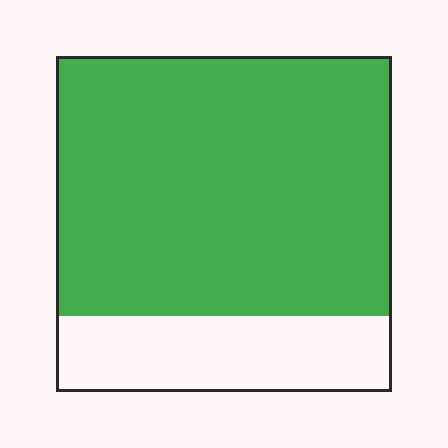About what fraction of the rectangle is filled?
About three quarters (3/4).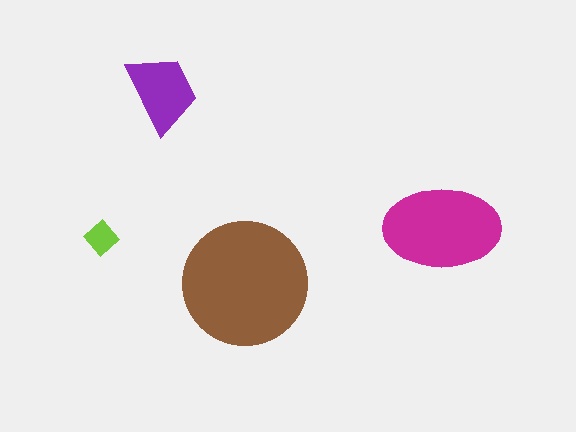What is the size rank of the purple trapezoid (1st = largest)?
3rd.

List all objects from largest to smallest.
The brown circle, the magenta ellipse, the purple trapezoid, the lime diamond.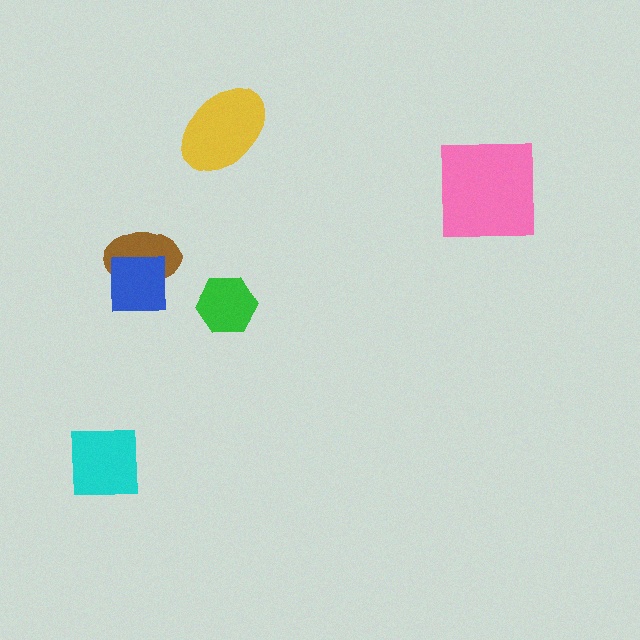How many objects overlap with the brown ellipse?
1 object overlaps with the brown ellipse.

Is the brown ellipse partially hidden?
Yes, it is partially covered by another shape.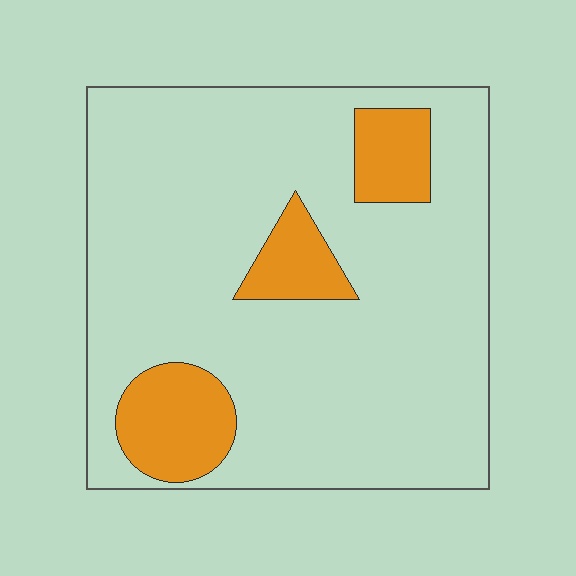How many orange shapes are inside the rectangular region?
3.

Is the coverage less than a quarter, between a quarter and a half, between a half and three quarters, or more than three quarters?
Less than a quarter.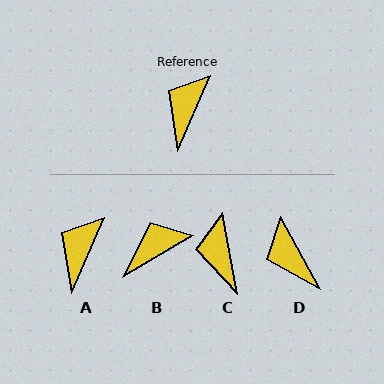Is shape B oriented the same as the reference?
No, it is off by about 35 degrees.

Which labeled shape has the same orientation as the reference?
A.